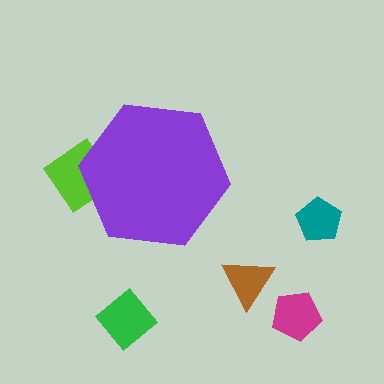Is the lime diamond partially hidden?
Yes, the lime diamond is partially hidden behind the purple hexagon.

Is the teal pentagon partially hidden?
No, the teal pentagon is fully visible.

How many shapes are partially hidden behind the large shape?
1 shape is partially hidden.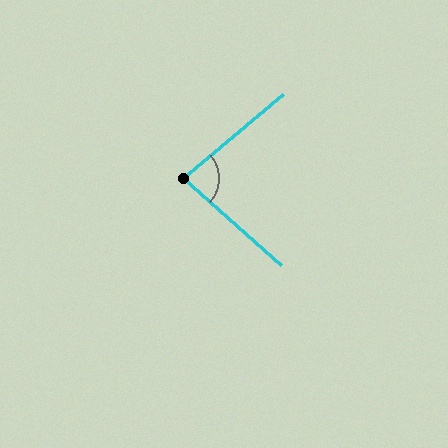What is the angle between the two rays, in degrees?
Approximately 82 degrees.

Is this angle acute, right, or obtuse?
It is acute.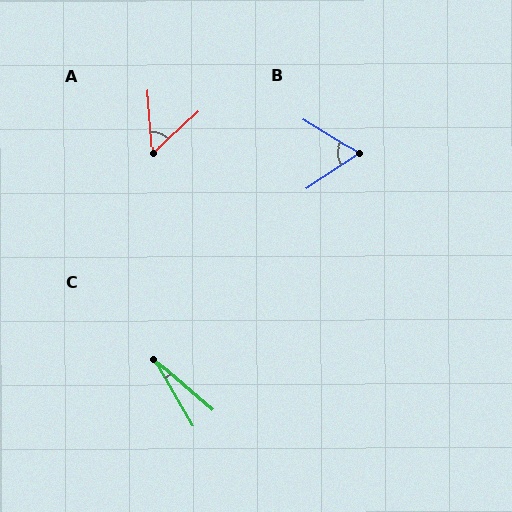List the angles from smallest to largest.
C (19°), A (52°), B (65°).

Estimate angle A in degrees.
Approximately 52 degrees.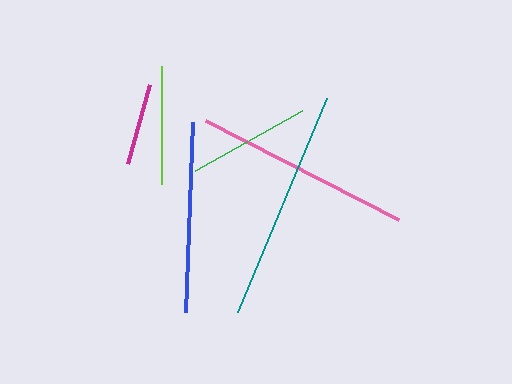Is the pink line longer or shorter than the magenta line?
The pink line is longer than the magenta line.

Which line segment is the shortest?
The magenta line is the shortest at approximately 82 pixels.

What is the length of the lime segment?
The lime segment is approximately 118 pixels long.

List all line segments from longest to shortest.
From longest to shortest: teal, pink, blue, green, lime, magenta.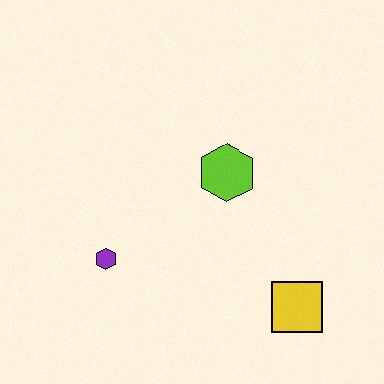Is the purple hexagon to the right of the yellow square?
No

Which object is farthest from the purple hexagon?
The yellow square is farthest from the purple hexagon.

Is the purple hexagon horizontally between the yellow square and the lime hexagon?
No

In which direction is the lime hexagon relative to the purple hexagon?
The lime hexagon is to the right of the purple hexagon.